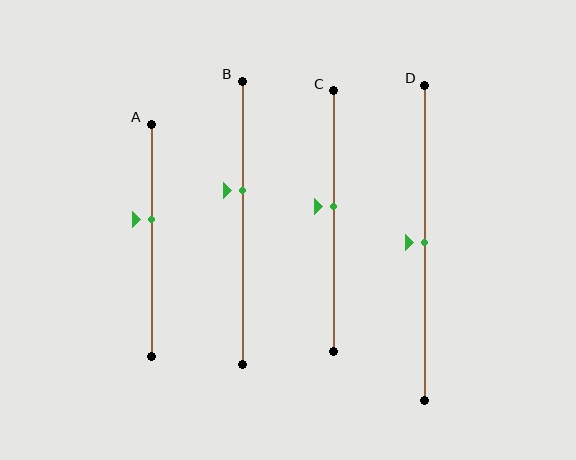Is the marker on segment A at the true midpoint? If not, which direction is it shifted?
No, the marker on segment A is shifted upward by about 9% of the segment length.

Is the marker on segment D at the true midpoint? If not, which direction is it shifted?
Yes, the marker on segment D is at the true midpoint.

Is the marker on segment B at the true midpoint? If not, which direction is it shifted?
No, the marker on segment B is shifted upward by about 12% of the segment length.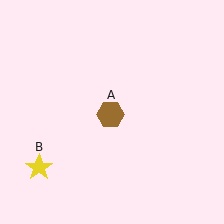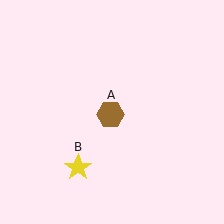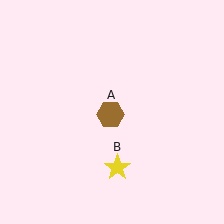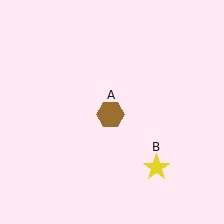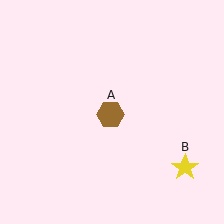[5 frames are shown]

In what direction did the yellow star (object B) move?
The yellow star (object B) moved right.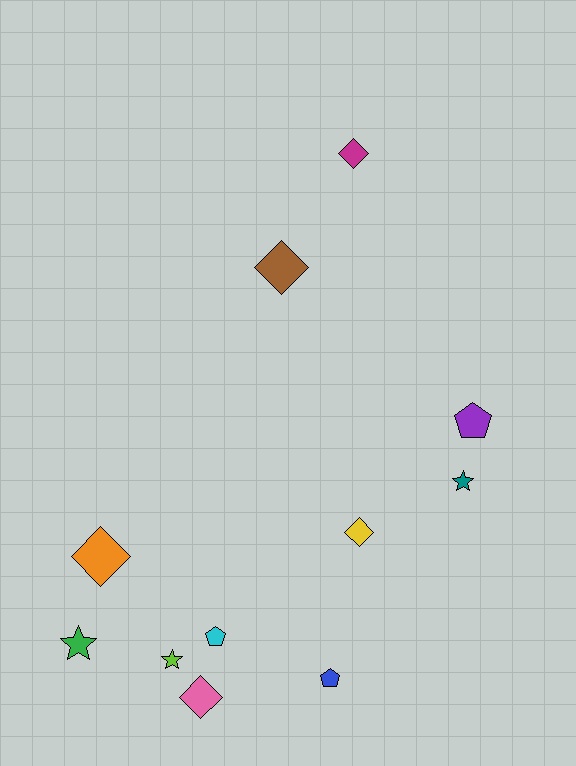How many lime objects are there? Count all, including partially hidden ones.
There is 1 lime object.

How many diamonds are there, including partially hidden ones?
There are 5 diamonds.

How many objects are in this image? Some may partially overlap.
There are 11 objects.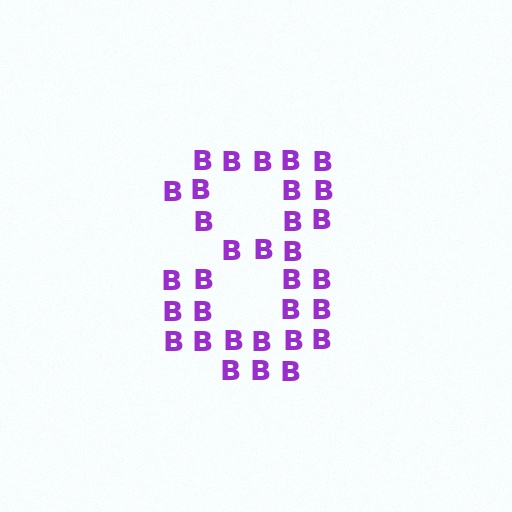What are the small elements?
The small elements are letter B's.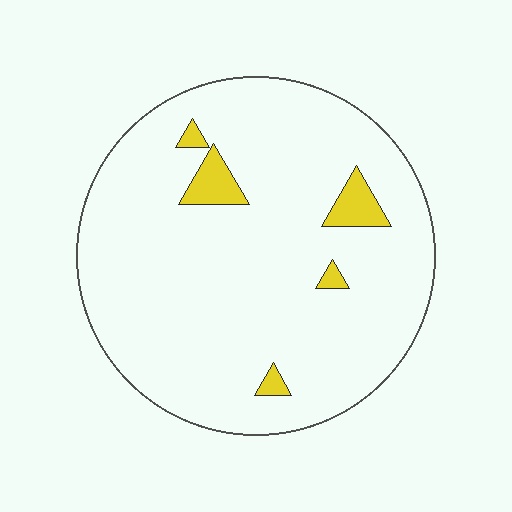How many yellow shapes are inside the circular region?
5.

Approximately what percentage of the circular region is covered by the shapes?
Approximately 5%.